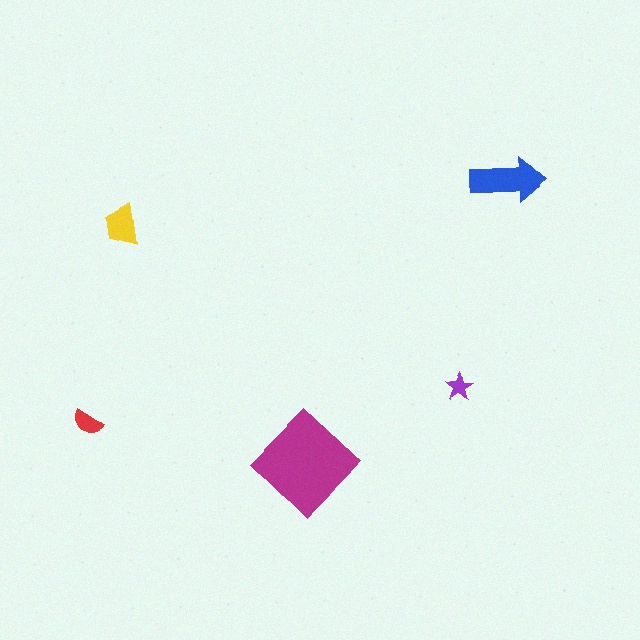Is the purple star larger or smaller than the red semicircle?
Smaller.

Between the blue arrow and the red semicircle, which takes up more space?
The blue arrow.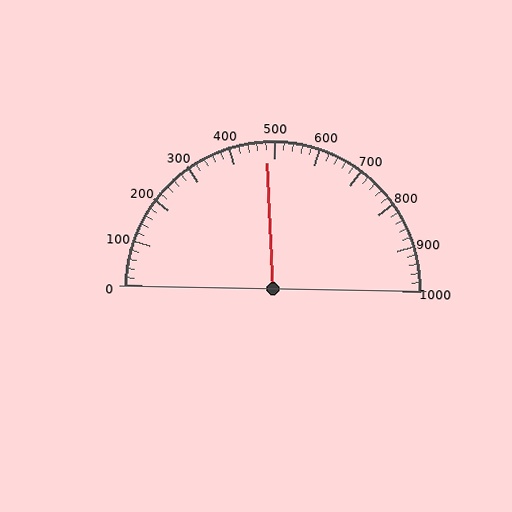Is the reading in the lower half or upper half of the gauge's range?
The reading is in the lower half of the range (0 to 1000).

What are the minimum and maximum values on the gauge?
The gauge ranges from 0 to 1000.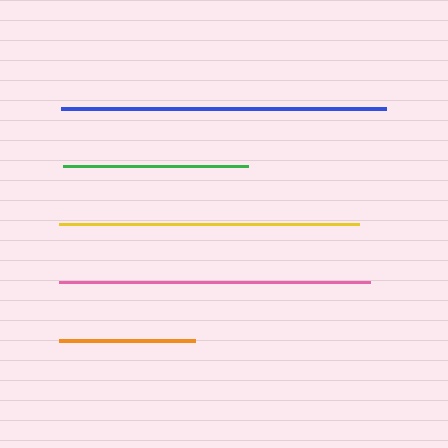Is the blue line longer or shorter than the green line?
The blue line is longer than the green line.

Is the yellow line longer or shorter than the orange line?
The yellow line is longer than the orange line.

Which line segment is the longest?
The blue line is the longest at approximately 325 pixels.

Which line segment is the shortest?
The orange line is the shortest at approximately 136 pixels.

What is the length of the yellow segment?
The yellow segment is approximately 299 pixels long.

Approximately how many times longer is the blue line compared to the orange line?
The blue line is approximately 2.4 times the length of the orange line.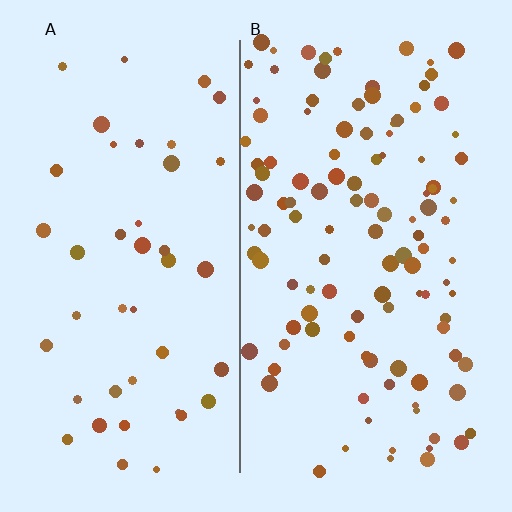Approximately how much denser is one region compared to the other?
Approximately 2.6× — region B over region A.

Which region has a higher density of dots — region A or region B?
B (the right).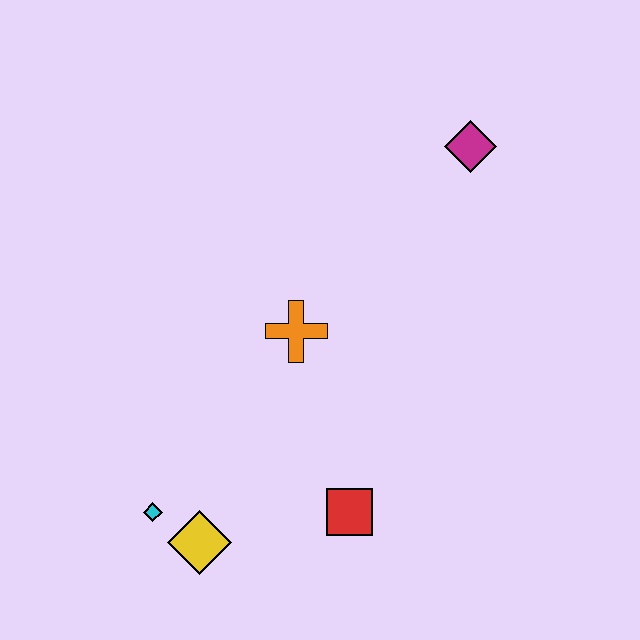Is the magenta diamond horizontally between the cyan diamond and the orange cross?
No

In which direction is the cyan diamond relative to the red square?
The cyan diamond is to the left of the red square.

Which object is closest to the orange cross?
The red square is closest to the orange cross.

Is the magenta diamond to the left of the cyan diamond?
No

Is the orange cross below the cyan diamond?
No